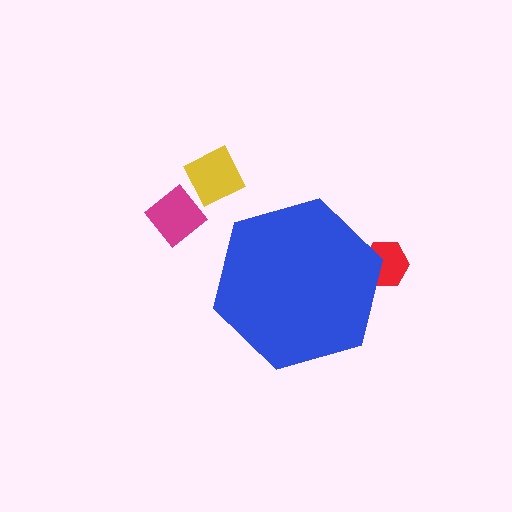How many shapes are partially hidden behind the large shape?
1 shape is partially hidden.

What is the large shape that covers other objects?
A blue hexagon.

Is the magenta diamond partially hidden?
No, the magenta diamond is fully visible.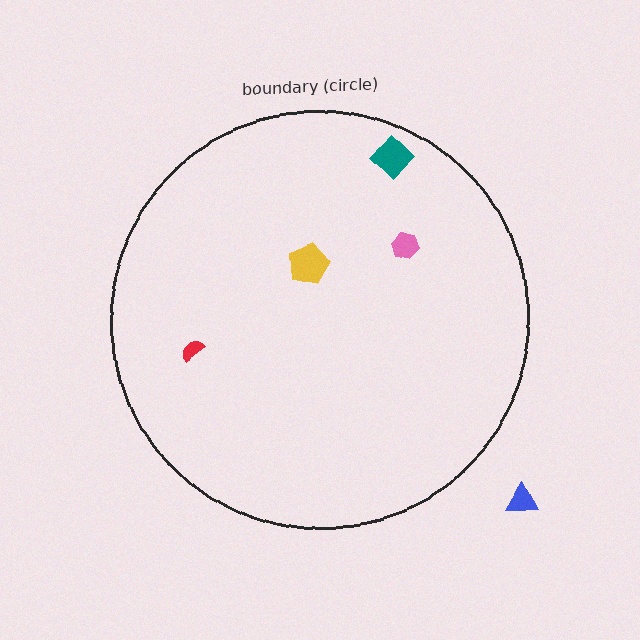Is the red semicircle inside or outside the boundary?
Inside.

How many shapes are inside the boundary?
4 inside, 1 outside.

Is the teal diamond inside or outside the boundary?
Inside.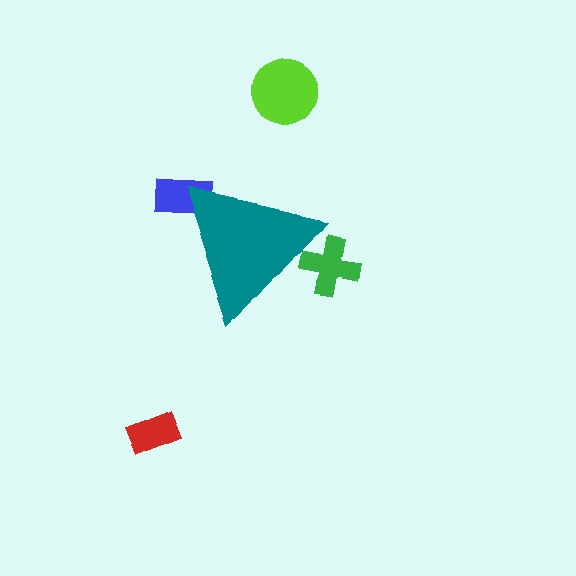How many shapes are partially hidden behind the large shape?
2 shapes are partially hidden.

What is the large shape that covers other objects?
A teal triangle.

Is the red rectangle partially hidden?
No, the red rectangle is fully visible.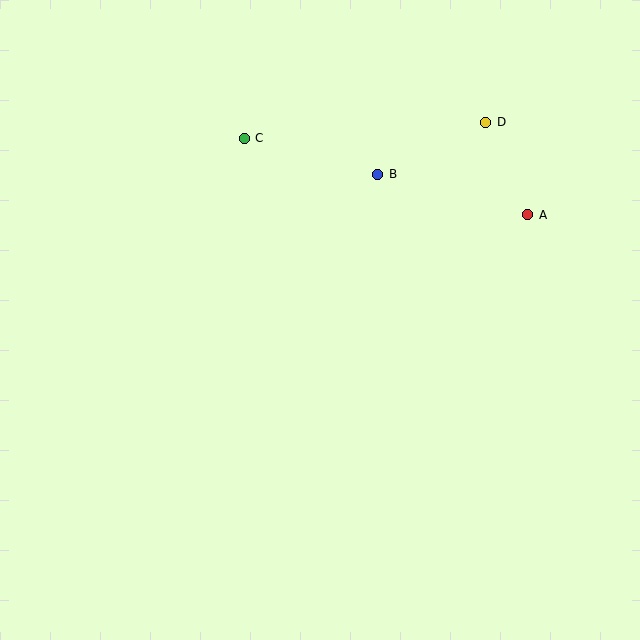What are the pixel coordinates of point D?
Point D is at (486, 122).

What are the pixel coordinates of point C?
Point C is at (244, 138).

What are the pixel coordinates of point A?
Point A is at (528, 215).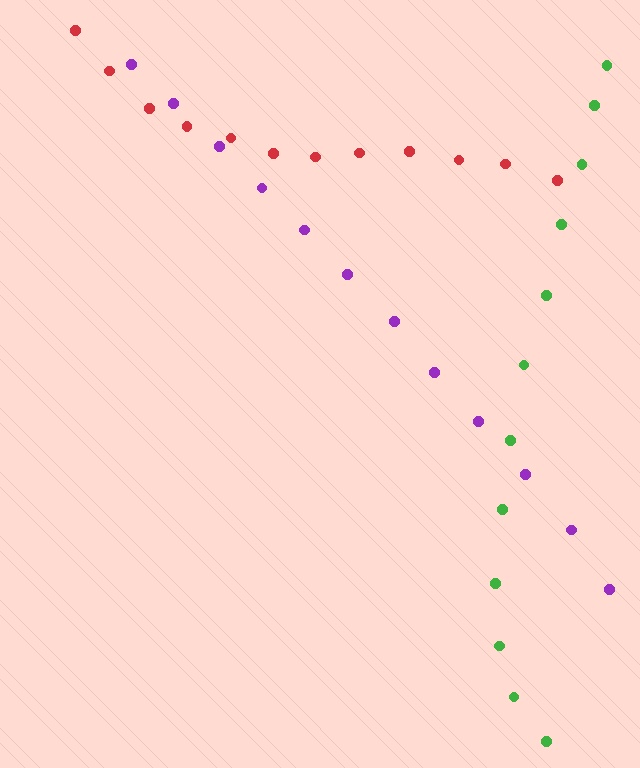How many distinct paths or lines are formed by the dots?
There are 3 distinct paths.